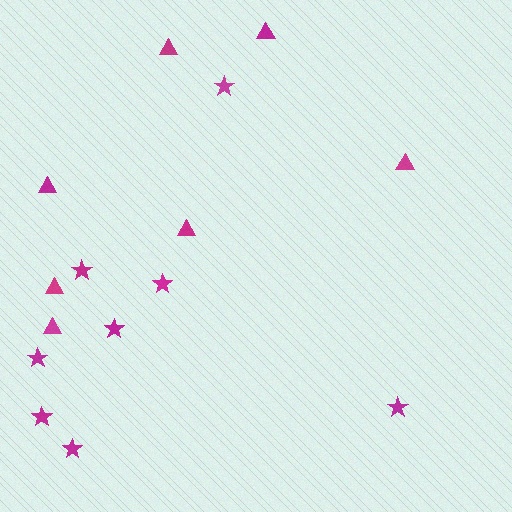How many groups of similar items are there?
There are 2 groups: one group of stars (8) and one group of triangles (7).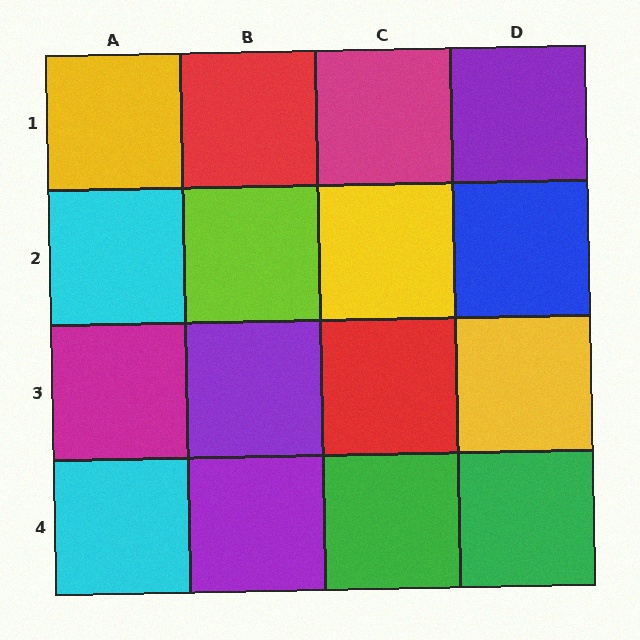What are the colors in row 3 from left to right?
Magenta, purple, red, yellow.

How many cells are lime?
1 cell is lime.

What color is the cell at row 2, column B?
Lime.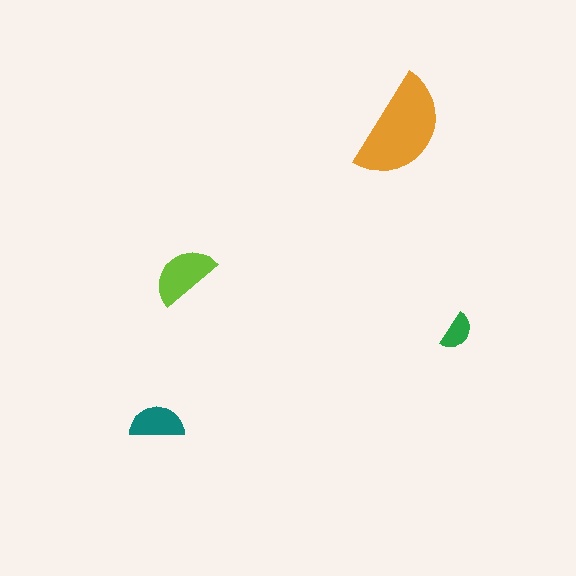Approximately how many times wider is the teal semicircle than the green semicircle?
About 1.5 times wider.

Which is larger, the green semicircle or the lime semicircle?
The lime one.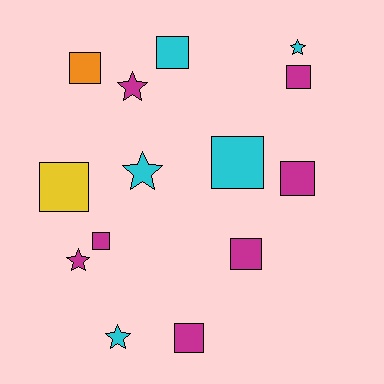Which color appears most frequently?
Magenta, with 7 objects.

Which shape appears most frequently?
Square, with 9 objects.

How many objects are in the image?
There are 14 objects.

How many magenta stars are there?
There are 2 magenta stars.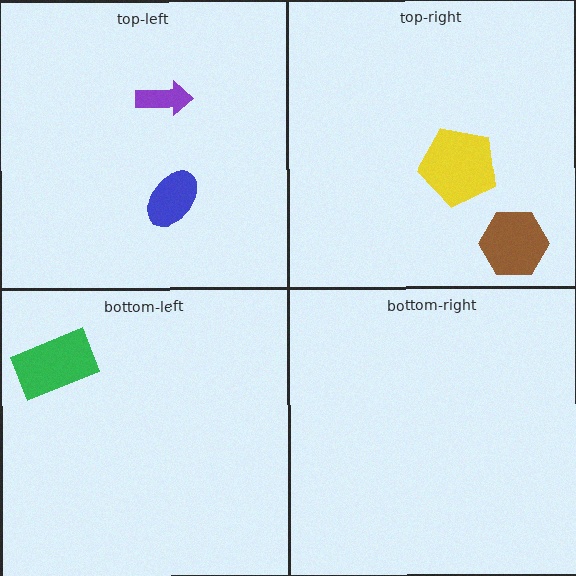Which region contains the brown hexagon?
The top-right region.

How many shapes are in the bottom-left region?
1.